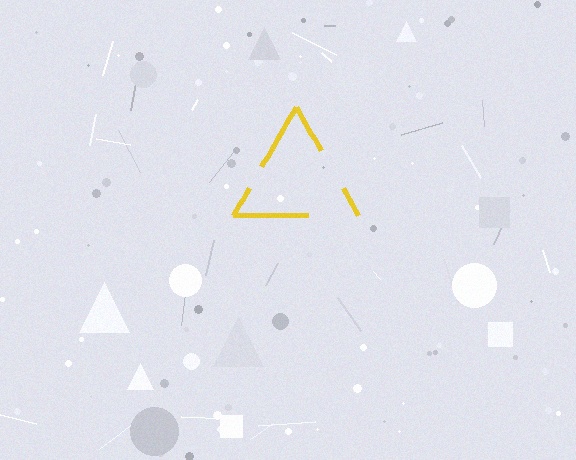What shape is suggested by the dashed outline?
The dashed outline suggests a triangle.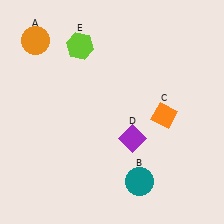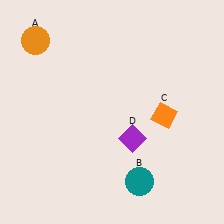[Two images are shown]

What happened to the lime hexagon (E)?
The lime hexagon (E) was removed in Image 2. It was in the top-left area of Image 1.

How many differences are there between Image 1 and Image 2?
There is 1 difference between the two images.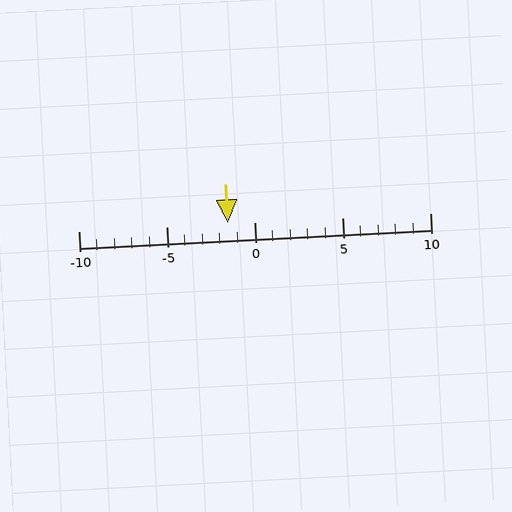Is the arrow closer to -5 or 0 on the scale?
The arrow is closer to 0.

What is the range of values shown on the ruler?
The ruler shows values from -10 to 10.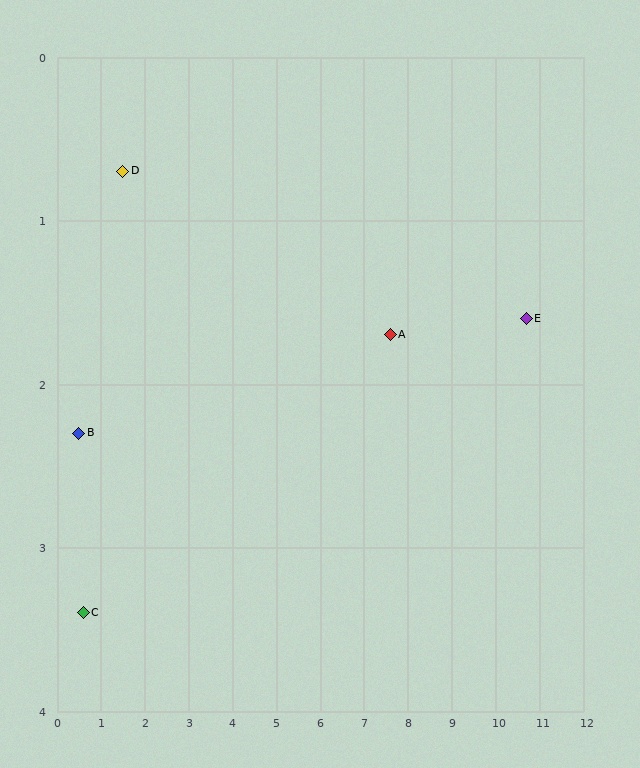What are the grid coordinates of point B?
Point B is at approximately (0.5, 2.3).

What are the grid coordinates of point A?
Point A is at approximately (7.6, 1.7).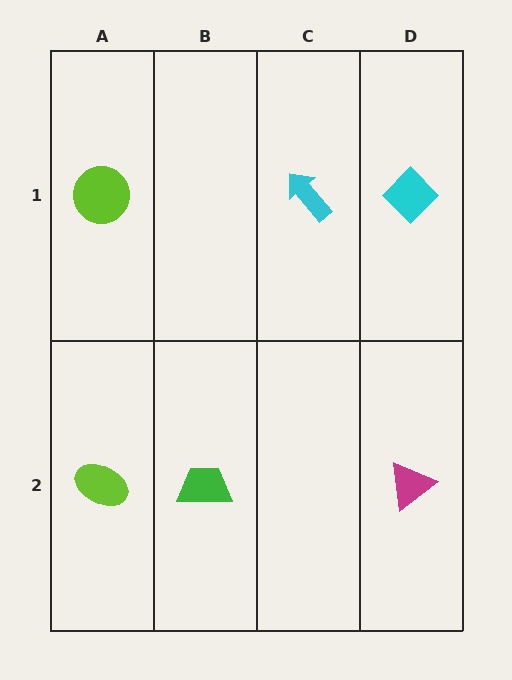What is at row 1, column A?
A lime circle.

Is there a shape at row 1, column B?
No, that cell is empty.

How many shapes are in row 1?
3 shapes.